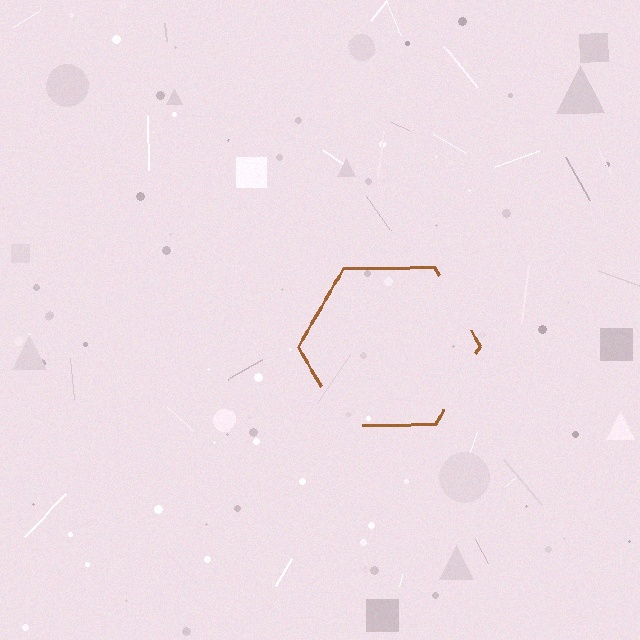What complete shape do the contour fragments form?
The contour fragments form a hexagon.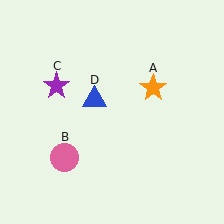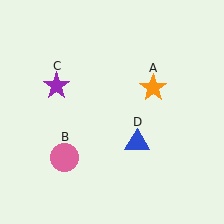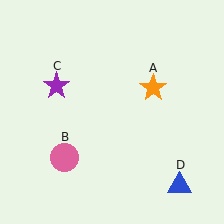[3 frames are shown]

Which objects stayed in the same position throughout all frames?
Orange star (object A) and pink circle (object B) and purple star (object C) remained stationary.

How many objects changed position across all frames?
1 object changed position: blue triangle (object D).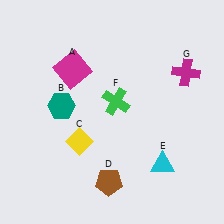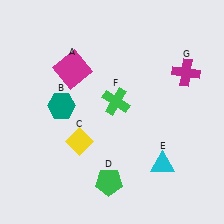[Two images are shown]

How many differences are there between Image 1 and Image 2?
There is 1 difference between the two images.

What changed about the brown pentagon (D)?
In Image 1, D is brown. In Image 2, it changed to green.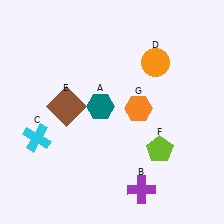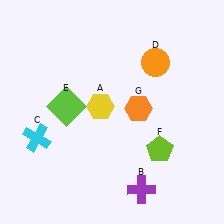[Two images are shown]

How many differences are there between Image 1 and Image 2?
There are 2 differences between the two images.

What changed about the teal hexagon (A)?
In Image 1, A is teal. In Image 2, it changed to yellow.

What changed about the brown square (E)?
In Image 1, E is brown. In Image 2, it changed to lime.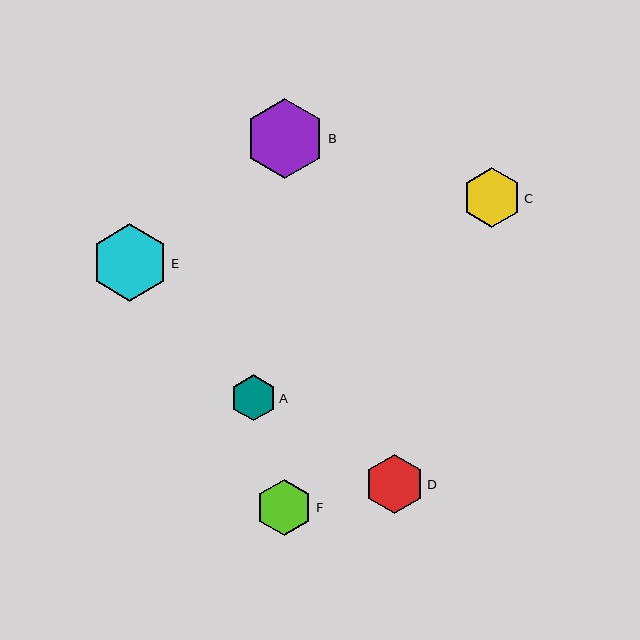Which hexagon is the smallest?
Hexagon A is the smallest with a size of approximately 46 pixels.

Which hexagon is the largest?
Hexagon B is the largest with a size of approximately 80 pixels.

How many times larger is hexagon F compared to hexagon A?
Hexagon F is approximately 1.2 times the size of hexagon A.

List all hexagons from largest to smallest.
From largest to smallest: B, E, D, C, F, A.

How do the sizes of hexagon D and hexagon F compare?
Hexagon D and hexagon F are approximately the same size.